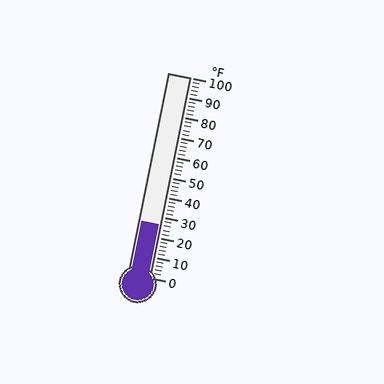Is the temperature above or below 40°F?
The temperature is below 40°F.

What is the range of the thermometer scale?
The thermometer scale ranges from 0°F to 100°F.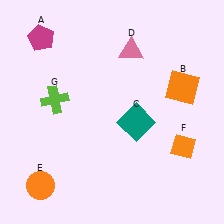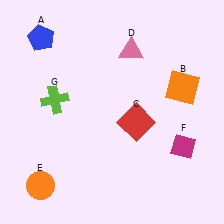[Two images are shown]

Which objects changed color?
A changed from magenta to blue. C changed from teal to red. F changed from orange to magenta.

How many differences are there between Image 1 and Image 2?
There are 3 differences between the two images.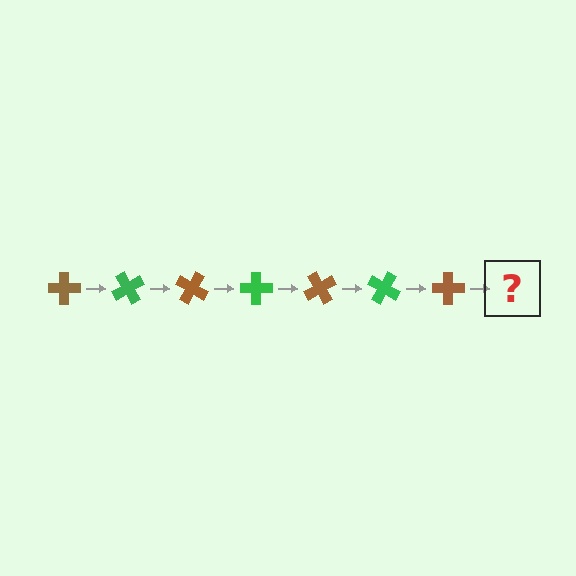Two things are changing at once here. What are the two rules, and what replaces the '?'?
The two rules are that it rotates 60 degrees each step and the color cycles through brown and green. The '?' should be a green cross, rotated 420 degrees from the start.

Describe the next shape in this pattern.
It should be a green cross, rotated 420 degrees from the start.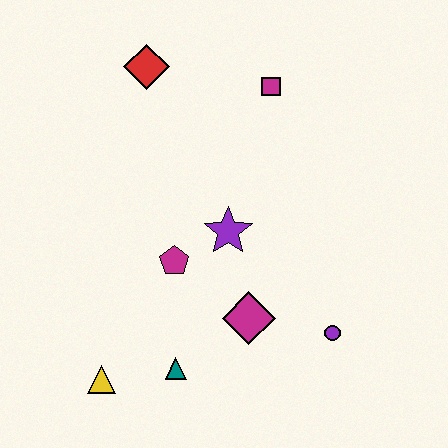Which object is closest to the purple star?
The magenta pentagon is closest to the purple star.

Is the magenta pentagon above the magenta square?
No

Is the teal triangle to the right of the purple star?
No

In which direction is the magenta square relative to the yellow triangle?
The magenta square is above the yellow triangle.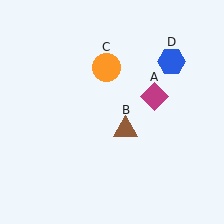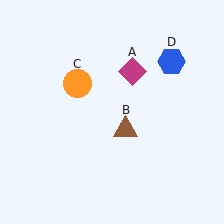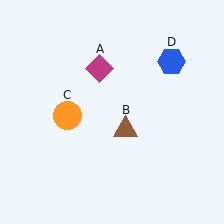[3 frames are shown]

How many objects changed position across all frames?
2 objects changed position: magenta diamond (object A), orange circle (object C).